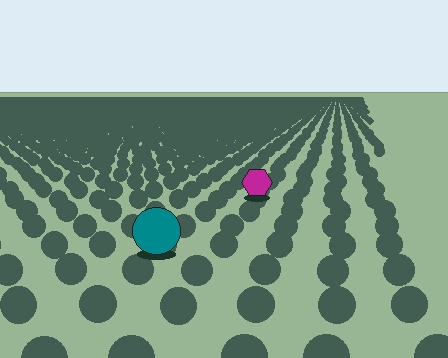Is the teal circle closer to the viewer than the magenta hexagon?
Yes. The teal circle is closer — you can tell from the texture gradient: the ground texture is coarser near it.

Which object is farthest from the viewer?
The magenta hexagon is farthest from the viewer. It appears smaller and the ground texture around it is denser.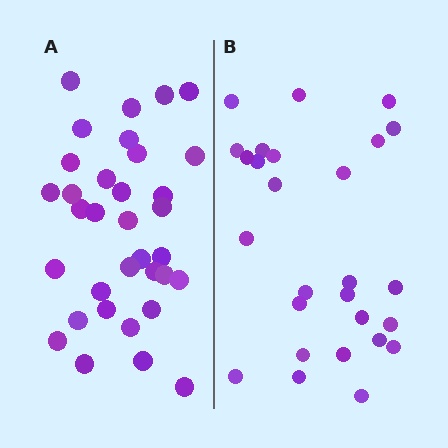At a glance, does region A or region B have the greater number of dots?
Region A (the left region) has more dots.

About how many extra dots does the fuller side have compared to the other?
Region A has roughly 8 or so more dots than region B.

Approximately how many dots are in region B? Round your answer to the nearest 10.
About 30 dots. (The exact count is 27, which rounds to 30.)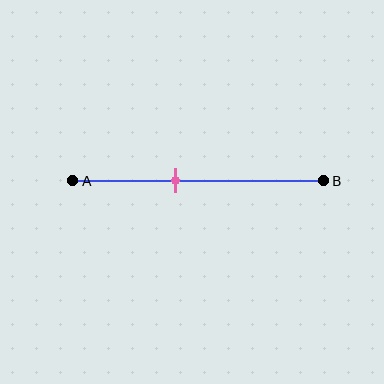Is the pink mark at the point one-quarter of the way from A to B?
No, the mark is at about 40% from A, not at the 25% one-quarter point.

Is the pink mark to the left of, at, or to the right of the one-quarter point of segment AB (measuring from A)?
The pink mark is to the right of the one-quarter point of segment AB.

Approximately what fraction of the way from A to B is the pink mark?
The pink mark is approximately 40% of the way from A to B.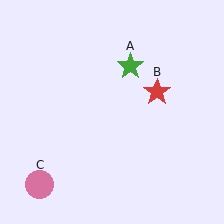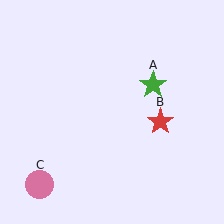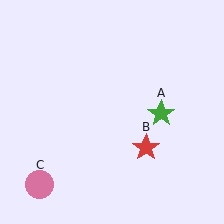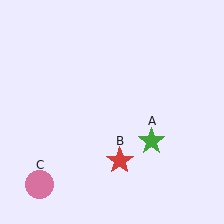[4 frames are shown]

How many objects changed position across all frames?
2 objects changed position: green star (object A), red star (object B).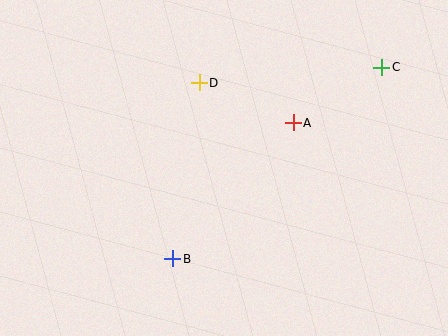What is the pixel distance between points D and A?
The distance between D and A is 102 pixels.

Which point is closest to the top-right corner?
Point C is closest to the top-right corner.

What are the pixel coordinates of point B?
Point B is at (173, 259).